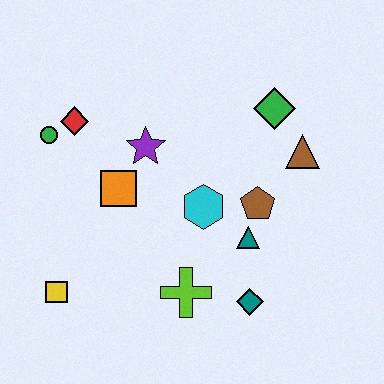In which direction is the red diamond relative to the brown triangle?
The red diamond is to the left of the brown triangle.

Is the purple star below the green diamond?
Yes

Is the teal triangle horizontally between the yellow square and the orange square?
No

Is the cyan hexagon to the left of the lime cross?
No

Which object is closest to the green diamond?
The brown triangle is closest to the green diamond.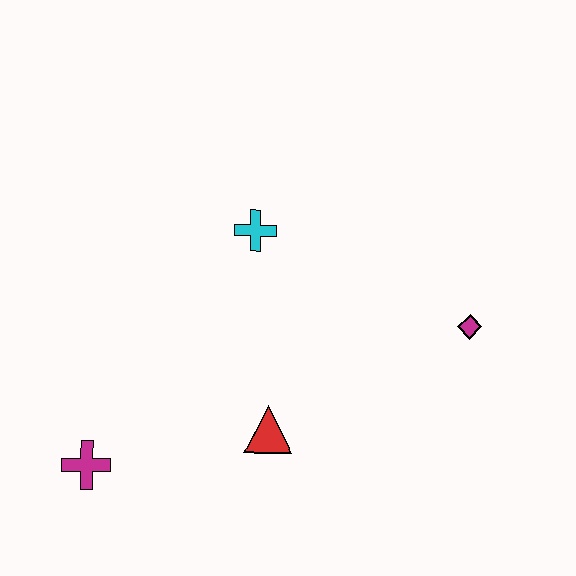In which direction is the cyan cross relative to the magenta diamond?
The cyan cross is to the left of the magenta diamond.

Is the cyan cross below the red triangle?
No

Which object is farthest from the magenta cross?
The magenta diamond is farthest from the magenta cross.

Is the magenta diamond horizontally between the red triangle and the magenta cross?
No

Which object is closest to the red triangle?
The magenta cross is closest to the red triangle.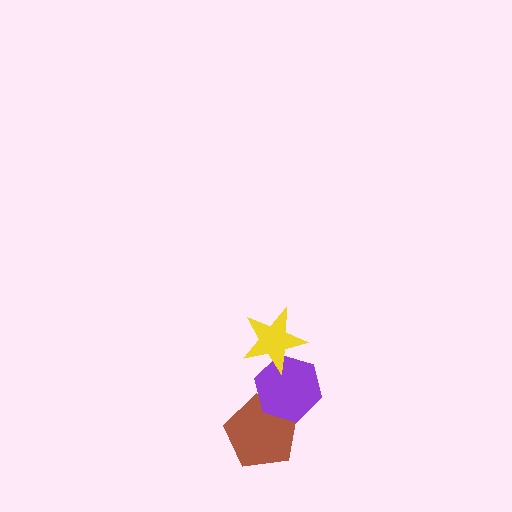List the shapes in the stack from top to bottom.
From top to bottom: the yellow star, the purple hexagon, the brown pentagon.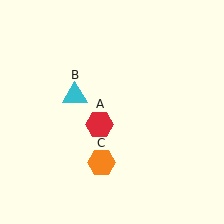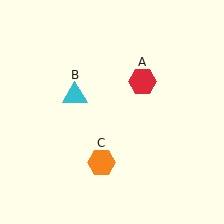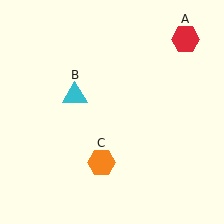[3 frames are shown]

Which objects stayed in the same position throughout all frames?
Cyan triangle (object B) and orange hexagon (object C) remained stationary.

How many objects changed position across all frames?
1 object changed position: red hexagon (object A).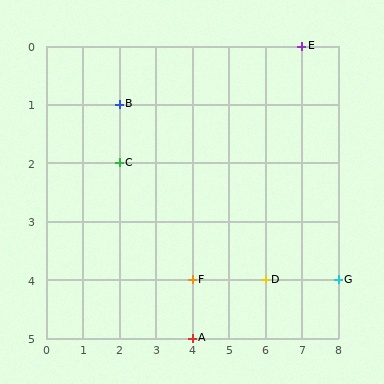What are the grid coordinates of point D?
Point D is at grid coordinates (6, 4).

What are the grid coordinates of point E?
Point E is at grid coordinates (7, 0).